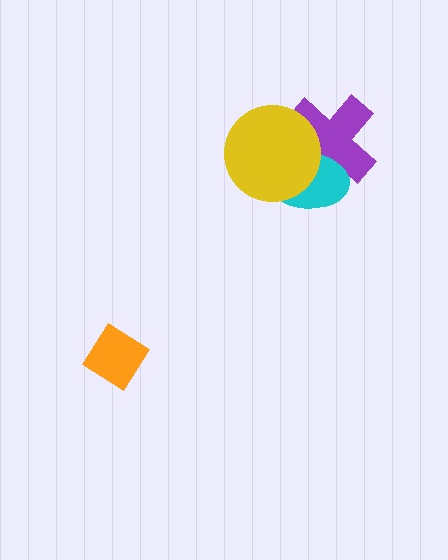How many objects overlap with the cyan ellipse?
2 objects overlap with the cyan ellipse.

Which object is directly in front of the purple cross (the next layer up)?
The cyan ellipse is directly in front of the purple cross.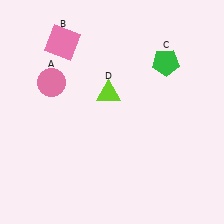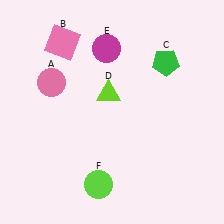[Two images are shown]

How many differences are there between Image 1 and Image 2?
There are 2 differences between the two images.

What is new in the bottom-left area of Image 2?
A lime circle (F) was added in the bottom-left area of Image 2.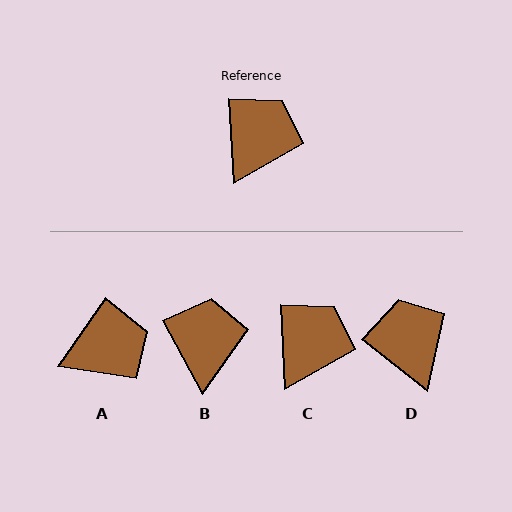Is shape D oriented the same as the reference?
No, it is off by about 48 degrees.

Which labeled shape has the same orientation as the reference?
C.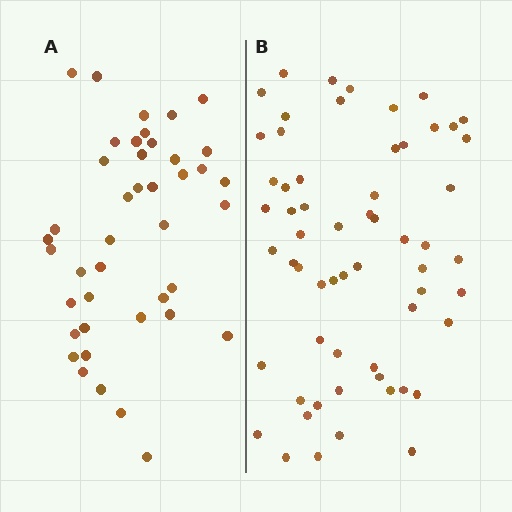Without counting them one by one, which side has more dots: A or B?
Region B (the right region) has more dots.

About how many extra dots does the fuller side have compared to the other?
Region B has approximately 20 more dots than region A.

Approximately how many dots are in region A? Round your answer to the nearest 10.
About 40 dots. (The exact count is 42, which rounds to 40.)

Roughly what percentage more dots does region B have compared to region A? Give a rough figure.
About 45% more.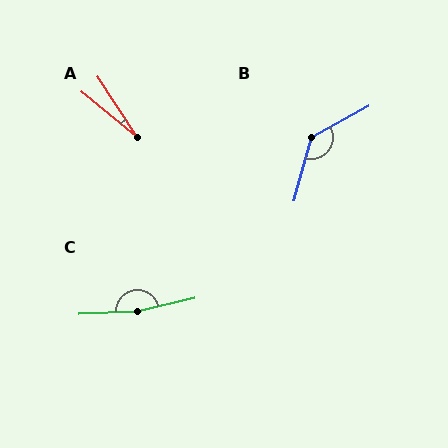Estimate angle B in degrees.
Approximately 134 degrees.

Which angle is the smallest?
A, at approximately 17 degrees.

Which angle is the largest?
C, at approximately 168 degrees.